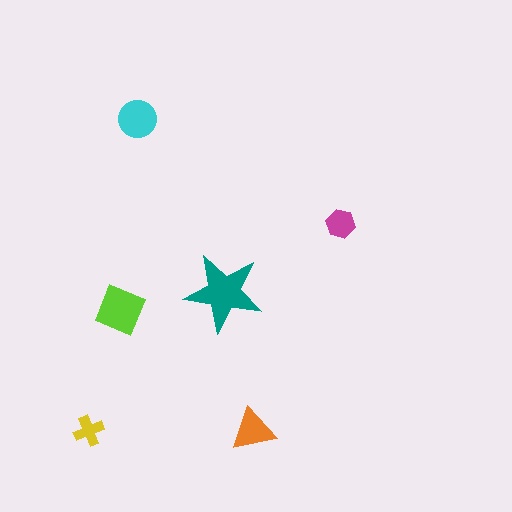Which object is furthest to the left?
The yellow cross is leftmost.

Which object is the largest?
The teal star.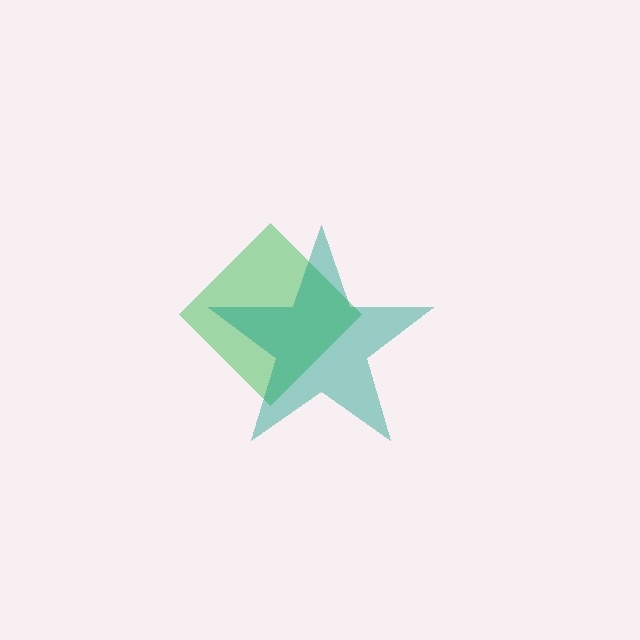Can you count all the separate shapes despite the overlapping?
Yes, there are 2 separate shapes.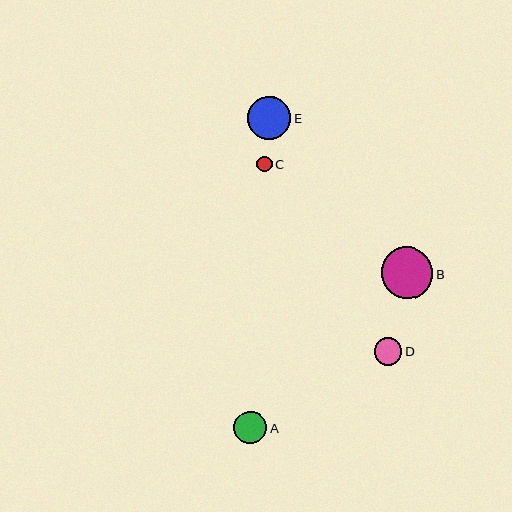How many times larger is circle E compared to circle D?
Circle E is approximately 1.5 times the size of circle D.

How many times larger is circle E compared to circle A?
Circle E is approximately 1.3 times the size of circle A.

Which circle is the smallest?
Circle C is the smallest with a size of approximately 16 pixels.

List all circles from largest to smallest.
From largest to smallest: B, E, A, D, C.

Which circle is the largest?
Circle B is the largest with a size of approximately 51 pixels.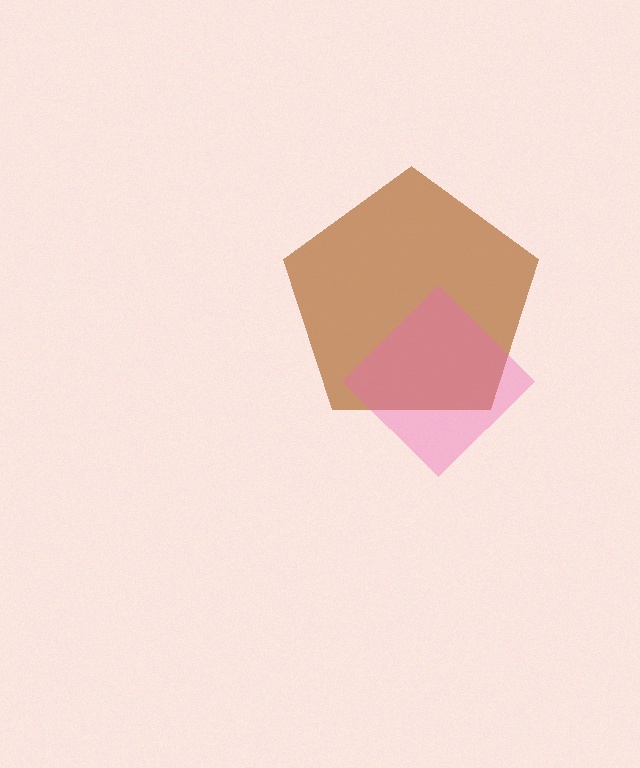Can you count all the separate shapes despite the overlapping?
Yes, there are 2 separate shapes.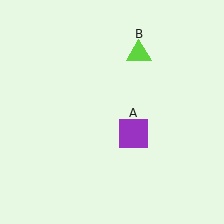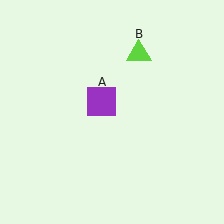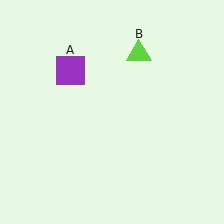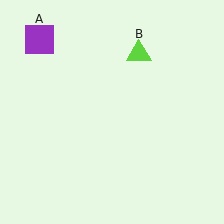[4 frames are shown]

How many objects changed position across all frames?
1 object changed position: purple square (object A).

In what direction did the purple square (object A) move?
The purple square (object A) moved up and to the left.